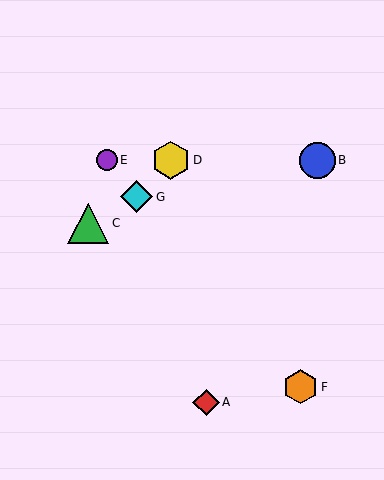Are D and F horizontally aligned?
No, D is at y≈160 and F is at y≈387.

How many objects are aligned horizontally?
3 objects (B, D, E) are aligned horizontally.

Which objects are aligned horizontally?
Objects B, D, E are aligned horizontally.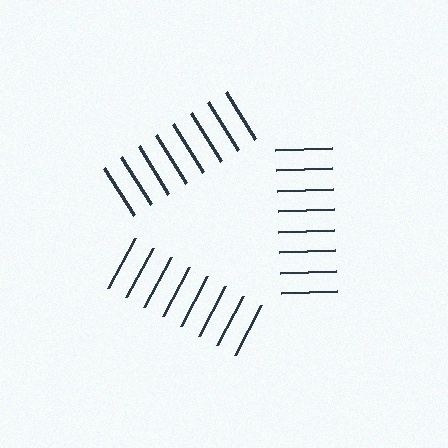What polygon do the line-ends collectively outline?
An illusory triangle — the line segments terminate on its edges but no continuous stroke is drawn.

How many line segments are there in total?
24 — 8 along each of the 3 edges.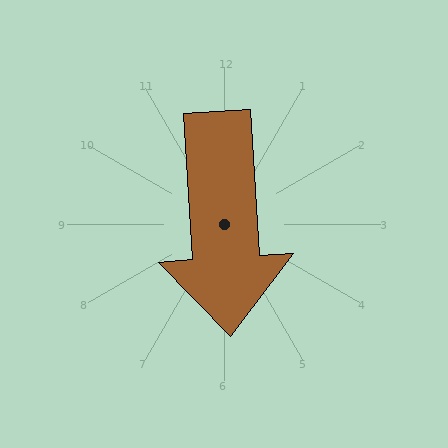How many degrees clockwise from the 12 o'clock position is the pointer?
Approximately 176 degrees.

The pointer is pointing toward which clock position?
Roughly 6 o'clock.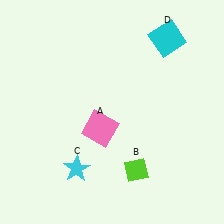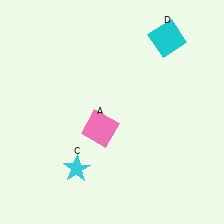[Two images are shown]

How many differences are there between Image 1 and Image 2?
There is 1 difference between the two images.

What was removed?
The lime diamond (B) was removed in Image 2.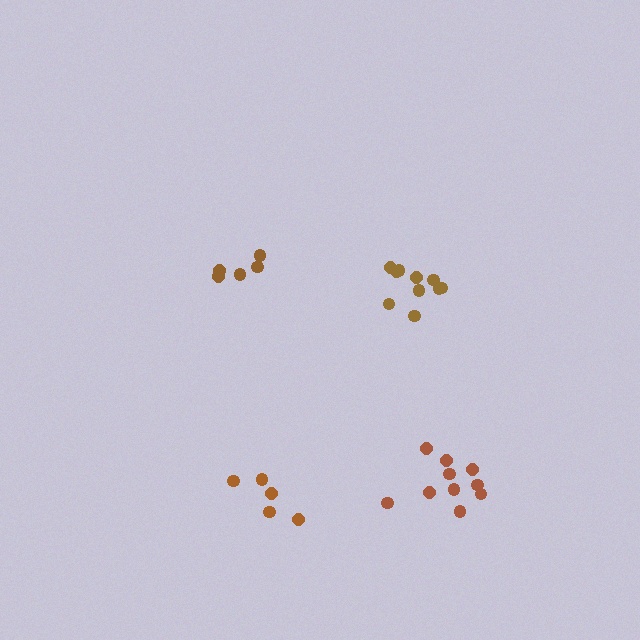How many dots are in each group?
Group 1: 10 dots, Group 2: 5 dots, Group 3: 5 dots, Group 4: 10 dots (30 total).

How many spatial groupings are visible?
There are 4 spatial groupings.